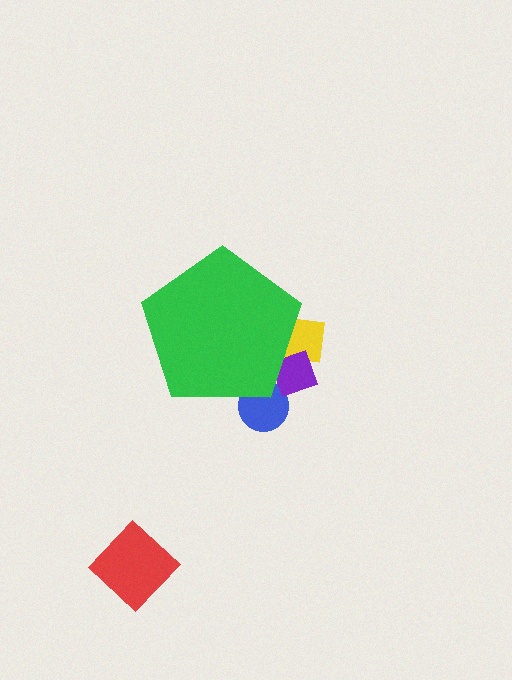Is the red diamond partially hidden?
No, the red diamond is fully visible.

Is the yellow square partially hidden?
Yes, the yellow square is partially hidden behind the green pentagon.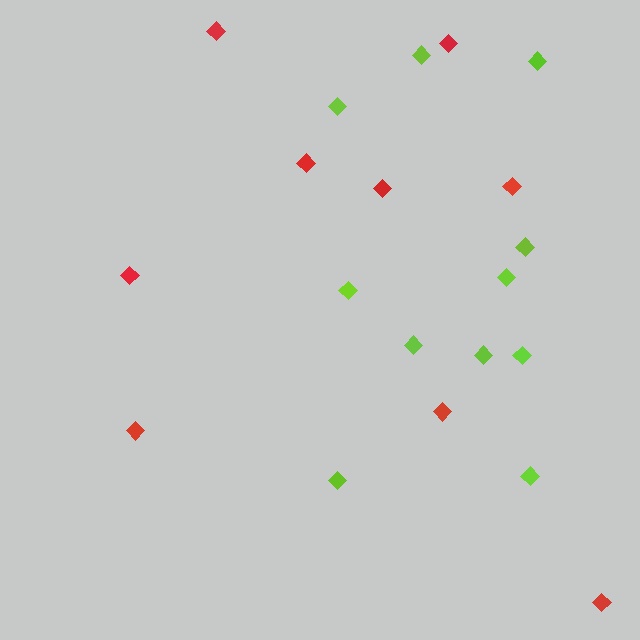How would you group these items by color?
There are 2 groups: one group of lime diamonds (11) and one group of red diamonds (9).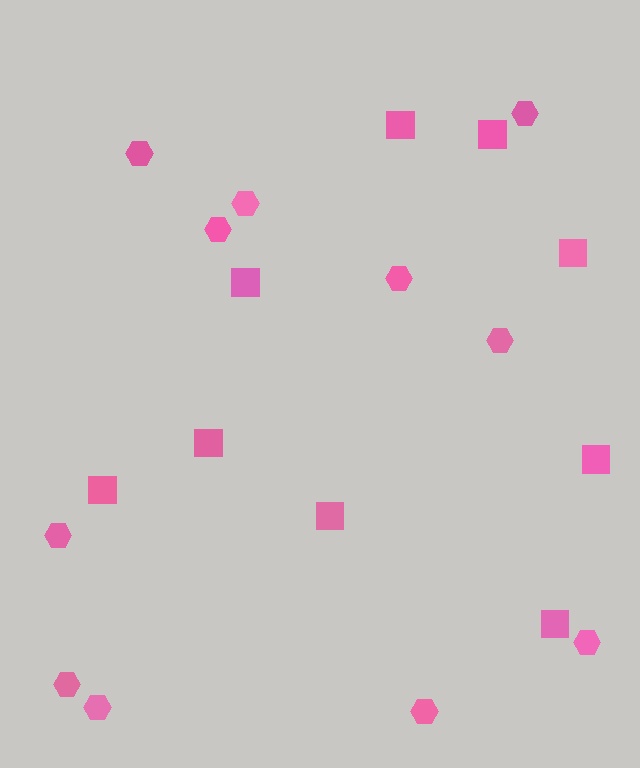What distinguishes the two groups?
There are 2 groups: one group of squares (9) and one group of hexagons (11).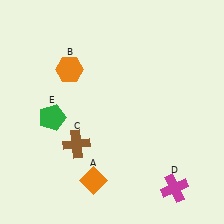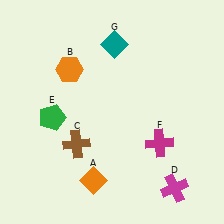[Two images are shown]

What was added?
A magenta cross (F), a teal diamond (G) were added in Image 2.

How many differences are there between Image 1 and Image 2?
There are 2 differences between the two images.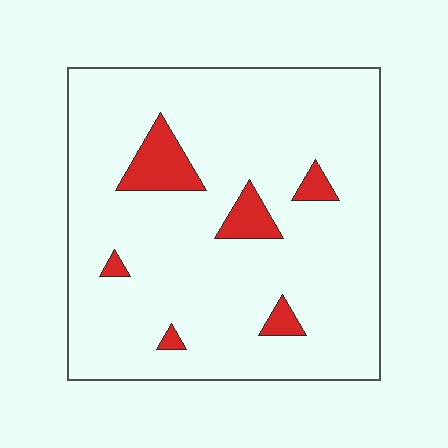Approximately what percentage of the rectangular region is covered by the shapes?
Approximately 10%.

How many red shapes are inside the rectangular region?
6.